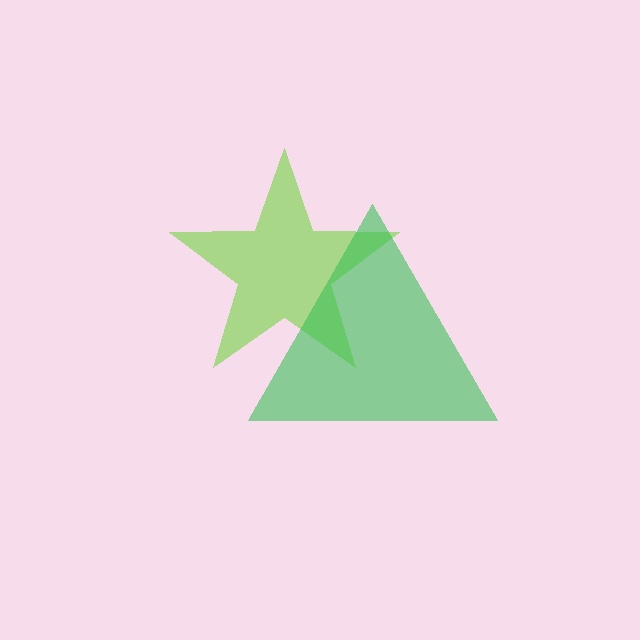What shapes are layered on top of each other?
The layered shapes are: a lime star, a green triangle.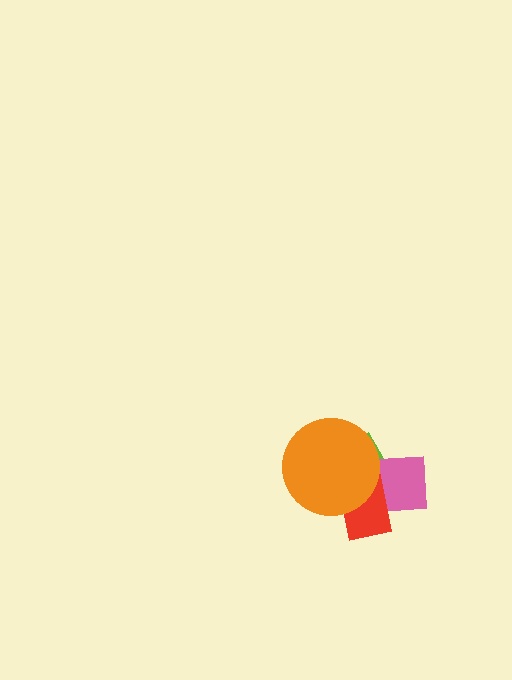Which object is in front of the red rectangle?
The orange circle is in front of the red rectangle.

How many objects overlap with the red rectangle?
3 objects overlap with the red rectangle.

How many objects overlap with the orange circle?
3 objects overlap with the orange circle.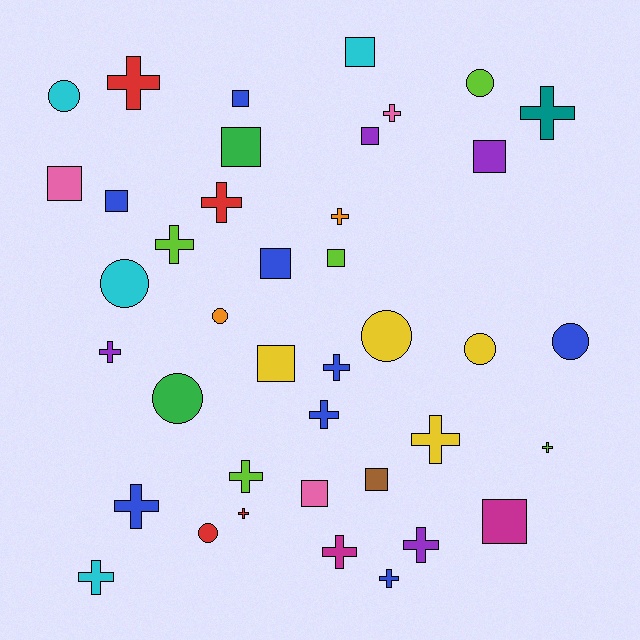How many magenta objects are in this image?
There are 2 magenta objects.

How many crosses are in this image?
There are 18 crosses.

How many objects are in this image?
There are 40 objects.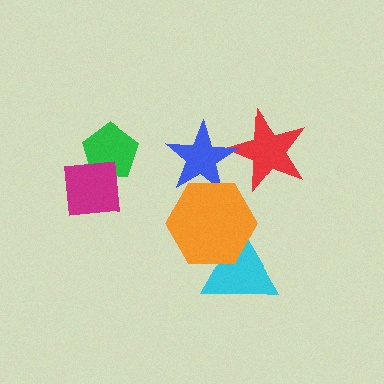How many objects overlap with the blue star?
2 objects overlap with the blue star.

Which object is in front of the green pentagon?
The magenta square is in front of the green pentagon.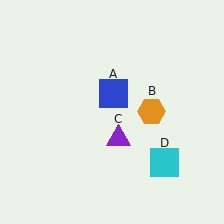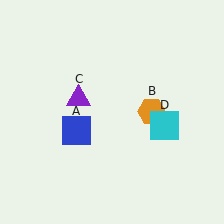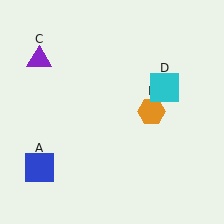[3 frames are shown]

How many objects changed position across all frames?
3 objects changed position: blue square (object A), purple triangle (object C), cyan square (object D).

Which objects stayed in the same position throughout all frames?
Orange hexagon (object B) remained stationary.